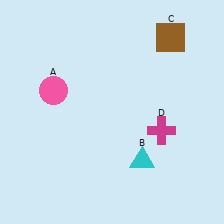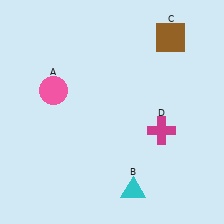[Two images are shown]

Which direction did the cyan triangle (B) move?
The cyan triangle (B) moved down.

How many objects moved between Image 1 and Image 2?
1 object moved between the two images.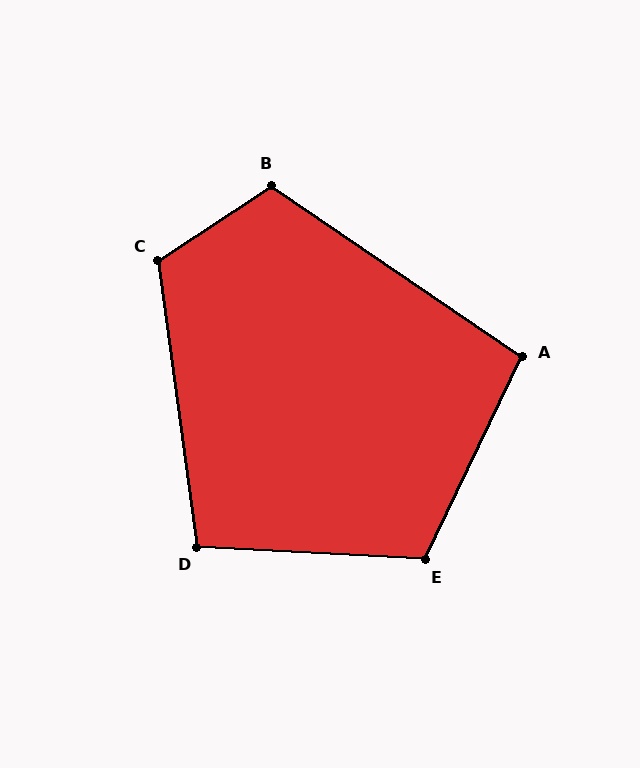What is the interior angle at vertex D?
Approximately 101 degrees (obtuse).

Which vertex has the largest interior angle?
C, at approximately 115 degrees.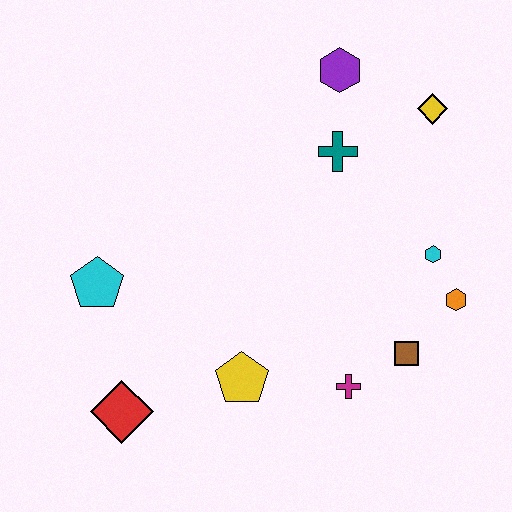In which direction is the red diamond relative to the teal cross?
The red diamond is below the teal cross.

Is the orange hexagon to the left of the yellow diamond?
No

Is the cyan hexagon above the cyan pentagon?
Yes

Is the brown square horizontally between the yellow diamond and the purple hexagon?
Yes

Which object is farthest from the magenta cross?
The purple hexagon is farthest from the magenta cross.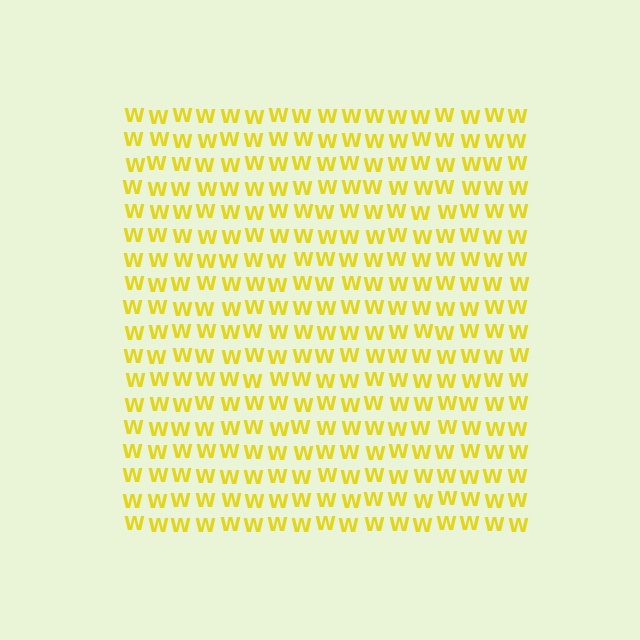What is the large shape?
The large shape is a square.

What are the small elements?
The small elements are letter W's.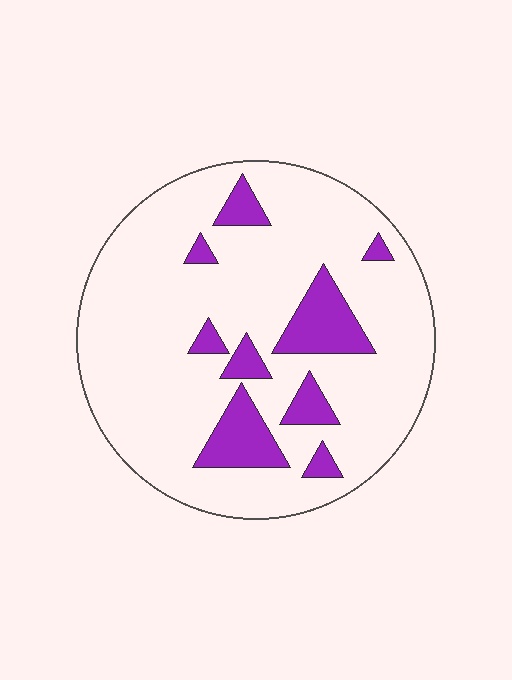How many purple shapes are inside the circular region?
9.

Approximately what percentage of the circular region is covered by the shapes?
Approximately 15%.